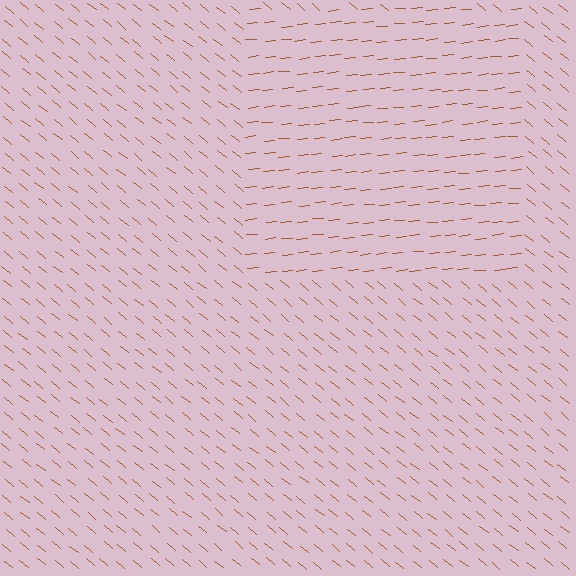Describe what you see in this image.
The image is filled with small brown line segments. A rectangle region in the image has lines oriented differently from the surrounding lines, creating a visible texture boundary.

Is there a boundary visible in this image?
Yes, there is a texture boundary formed by a change in line orientation.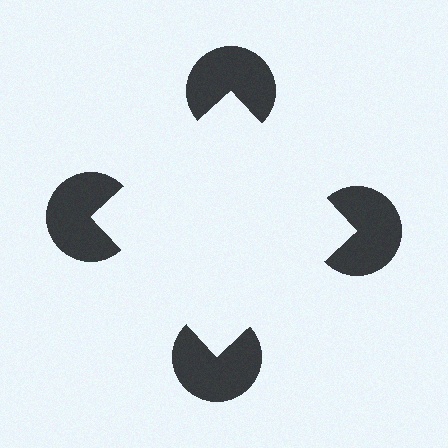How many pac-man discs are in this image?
There are 4 — one at each vertex of the illusory square.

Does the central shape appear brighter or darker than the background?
It typically appears slightly brighter than the background, even though no actual brightness change is drawn.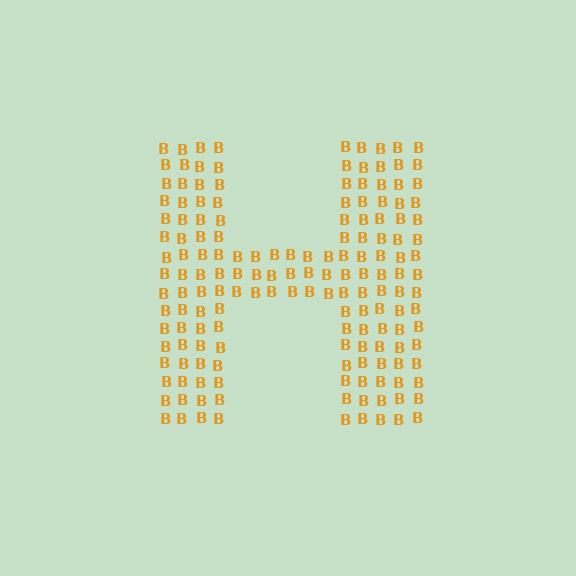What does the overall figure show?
The overall figure shows the letter H.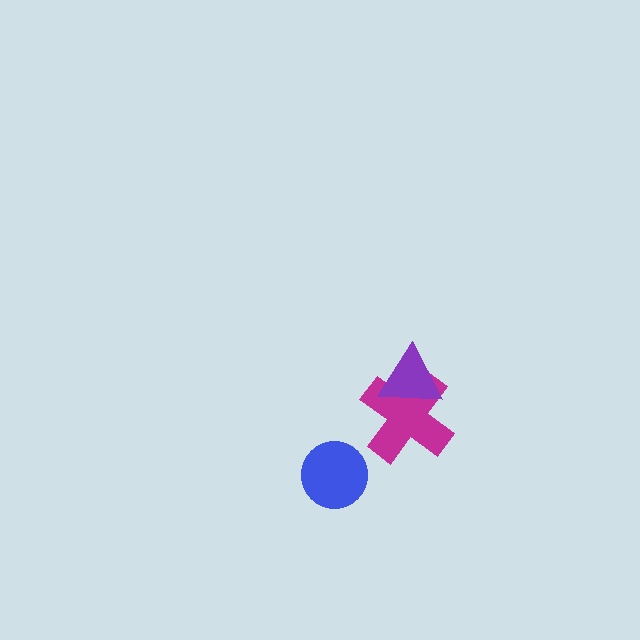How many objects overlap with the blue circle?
0 objects overlap with the blue circle.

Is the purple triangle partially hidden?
No, no other shape covers it.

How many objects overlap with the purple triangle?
1 object overlaps with the purple triangle.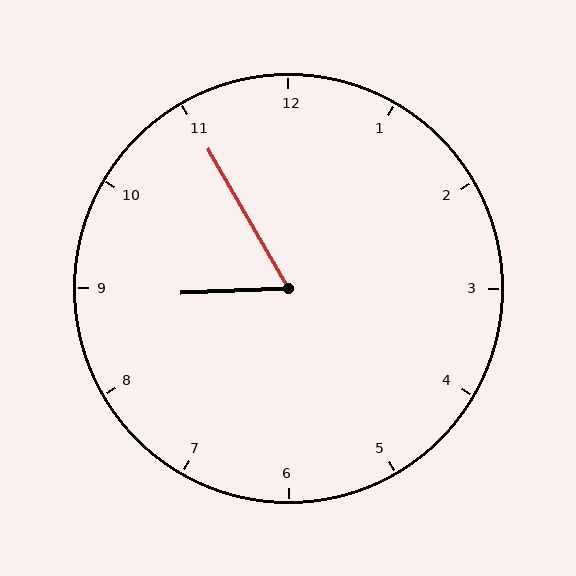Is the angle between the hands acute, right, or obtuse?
It is acute.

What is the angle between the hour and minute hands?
Approximately 62 degrees.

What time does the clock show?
8:55.